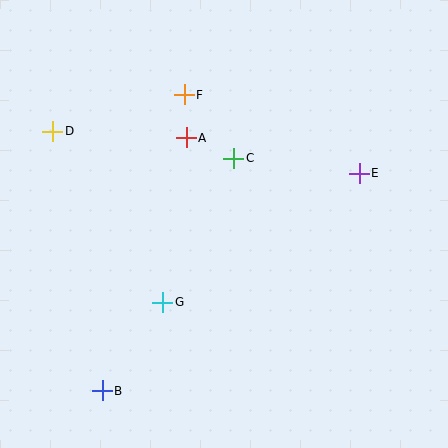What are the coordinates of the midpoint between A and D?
The midpoint between A and D is at (119, 135).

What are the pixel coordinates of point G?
Point G is at (163, 302).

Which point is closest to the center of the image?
Point C at (234, 158) is closest to the center.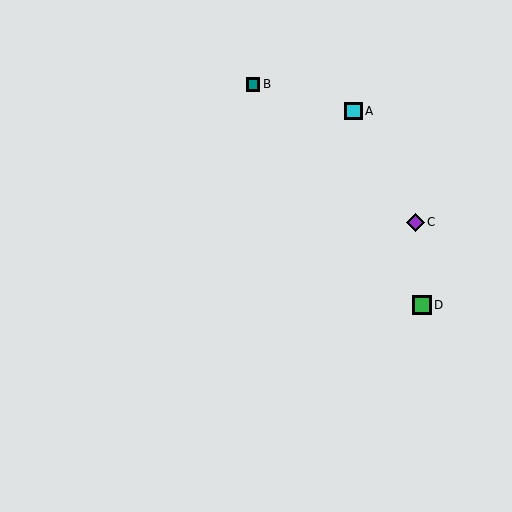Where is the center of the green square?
The center of the green square is at (422, 305).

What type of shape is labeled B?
Shape B is a teal square.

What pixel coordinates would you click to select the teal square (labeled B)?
Click at (253, 84) to select the teal square B.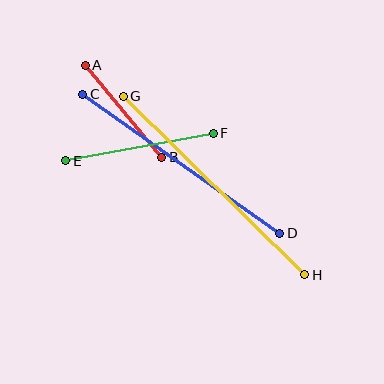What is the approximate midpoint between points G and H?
The midpoint is at approximately (214, 185) pixels.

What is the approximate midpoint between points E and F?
The midpoint is at approximately (140, 147) pixels.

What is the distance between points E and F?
The distance is approximately 150 pixels.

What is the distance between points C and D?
The distance is approximately 241 pixels.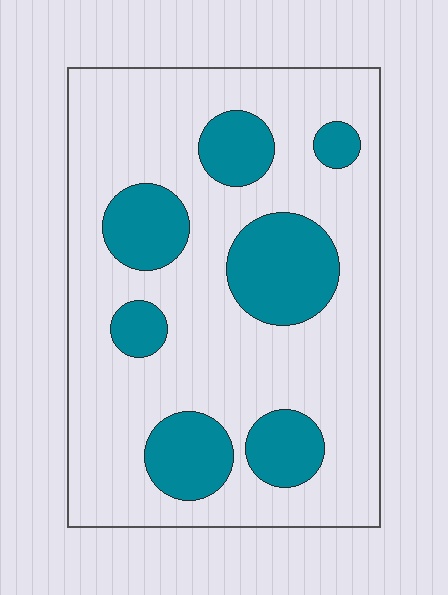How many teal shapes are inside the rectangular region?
7.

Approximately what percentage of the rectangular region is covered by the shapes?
Approximately 25%.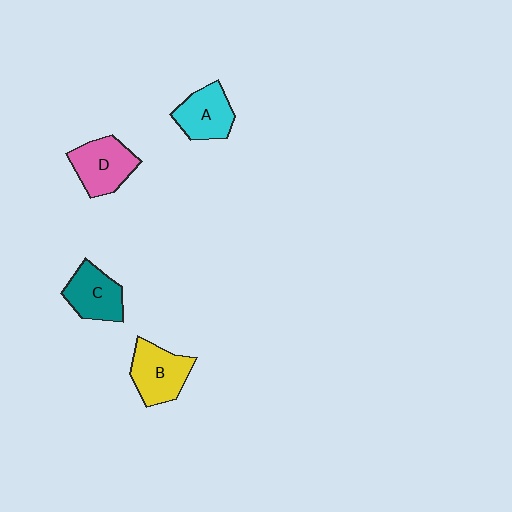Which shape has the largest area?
Shape B (yellow).